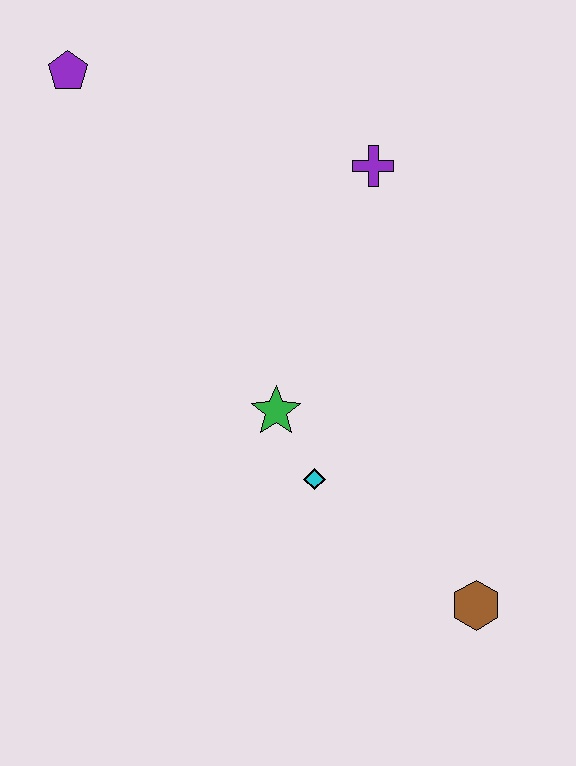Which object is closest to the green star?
The cyan diamond is closest to the green star.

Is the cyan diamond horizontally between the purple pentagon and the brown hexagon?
Yes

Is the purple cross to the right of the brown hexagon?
No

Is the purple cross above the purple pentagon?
No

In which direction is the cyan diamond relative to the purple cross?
The cyan diamond is below the purple cross.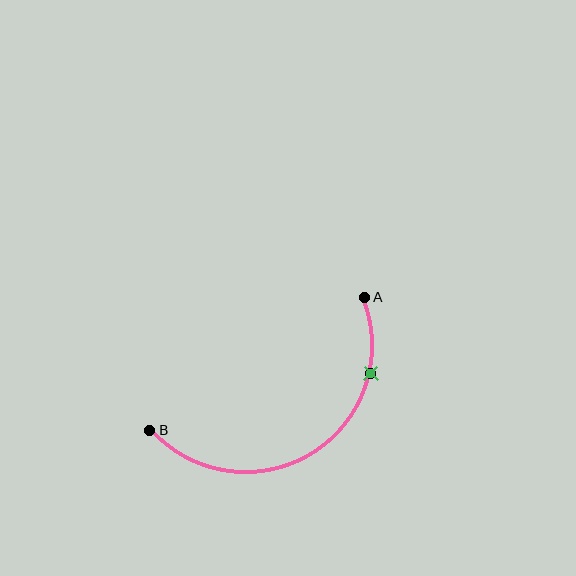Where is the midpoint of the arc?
The arc midpoint is the point on the curve farthest from the straight line joining A and B. It sits below that line.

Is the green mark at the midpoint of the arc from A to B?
No. The green mark lies on the arc but is closer to endpoint A. The arc midpoint would be at the point on the curve equidistant along the arc from both A and B.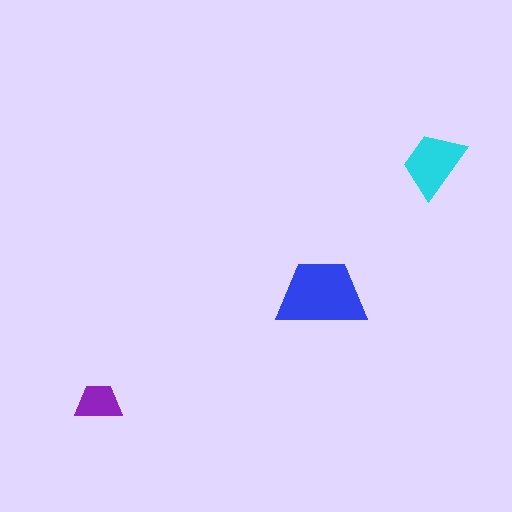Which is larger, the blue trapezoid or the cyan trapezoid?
The blue one.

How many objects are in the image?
There are 3 objects in the image.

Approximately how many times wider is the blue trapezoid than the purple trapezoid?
About 2 times wider.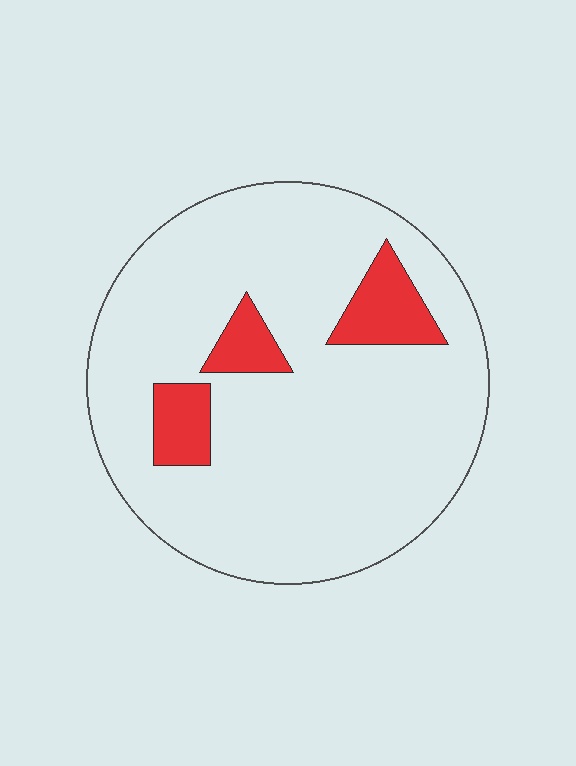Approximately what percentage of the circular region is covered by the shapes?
Approximately 10%.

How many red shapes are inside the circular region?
3.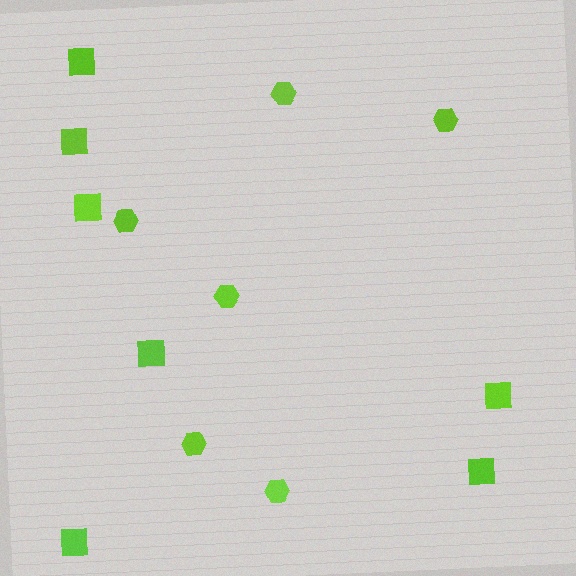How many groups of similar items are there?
There are 2 groups: one group of hexagons (6) and one group of squares (7).